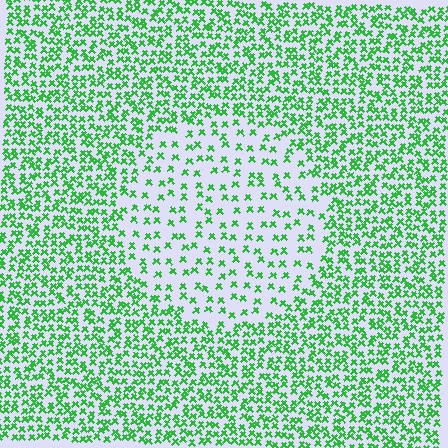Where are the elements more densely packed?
The elements are more densely packed outside the circle boundary.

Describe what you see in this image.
The image contains small green elements arranged at two different densities. A circle-shaped region is visible where the elements are less densely packed than the surrounding area.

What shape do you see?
I see a circle.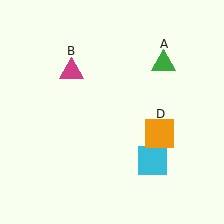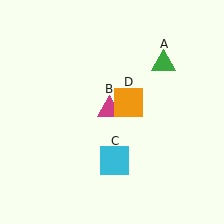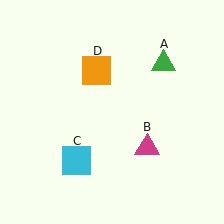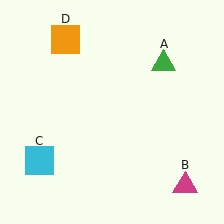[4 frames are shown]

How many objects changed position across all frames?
3 objects changed position: magenta triangle (object B), cyan square (object C), orange square (object D).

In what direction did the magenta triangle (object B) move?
The magenta triangle (object B) moved down and to the right.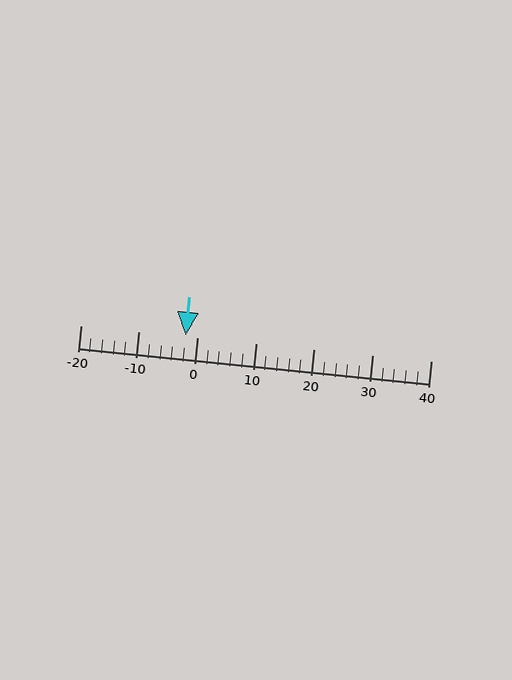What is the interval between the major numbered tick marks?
The major tick marks are spaced 10 units apart.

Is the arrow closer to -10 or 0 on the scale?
The arrow is closer to 0.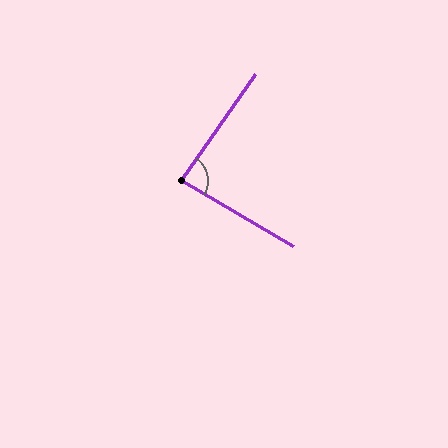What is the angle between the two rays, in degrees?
Approximately 86 degrees.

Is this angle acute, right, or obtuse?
It is approximately a right angle.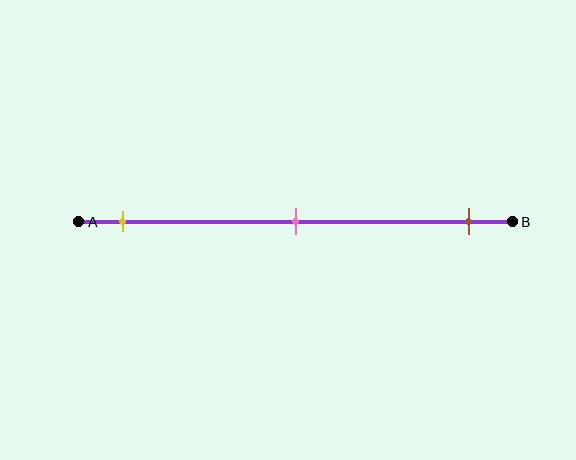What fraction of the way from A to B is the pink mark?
The pink mark is approximately 50% (0.5) of the way from A to B.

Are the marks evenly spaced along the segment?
Yes, the marks are approximately evenly spaced.